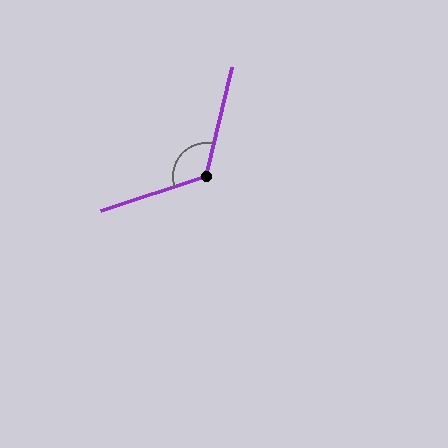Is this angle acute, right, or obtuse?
It is obtuse.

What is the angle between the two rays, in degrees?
Approximately 122 degrees.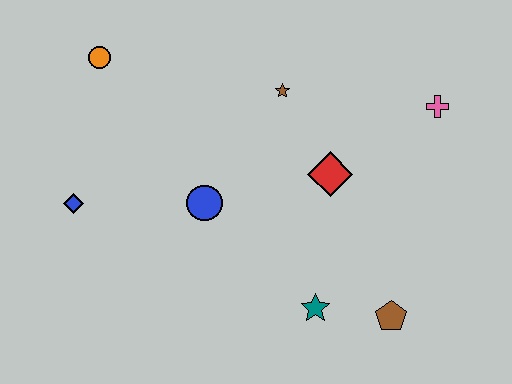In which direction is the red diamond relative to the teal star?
The red diamond is above the teal star.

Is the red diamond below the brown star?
Yes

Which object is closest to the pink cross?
The red diamond is closest to the pink cross.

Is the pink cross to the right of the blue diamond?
Yes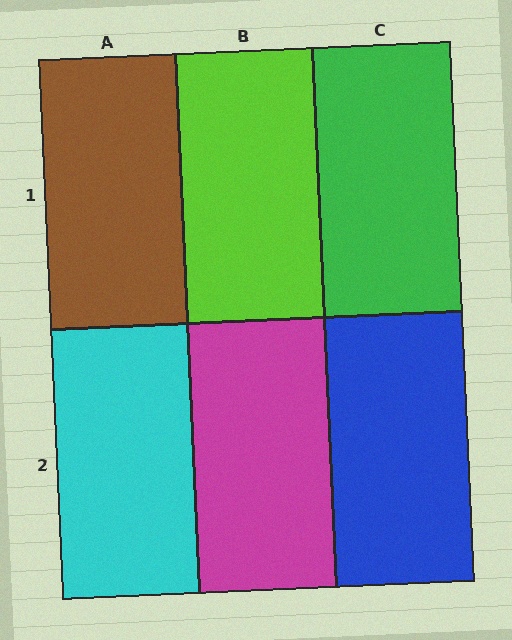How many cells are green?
1 cell is green.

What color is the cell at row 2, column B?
Magenta.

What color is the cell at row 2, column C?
Blue.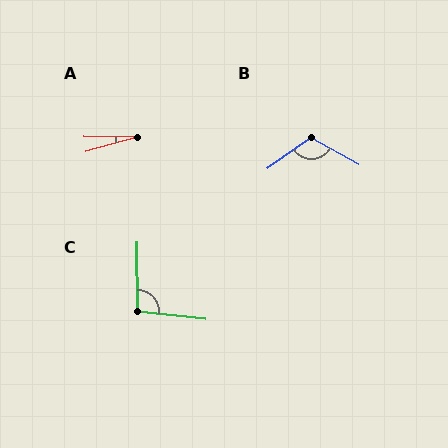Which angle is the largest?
B, at approximately 116 degrees.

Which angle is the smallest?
A, at approximately 16 degrees.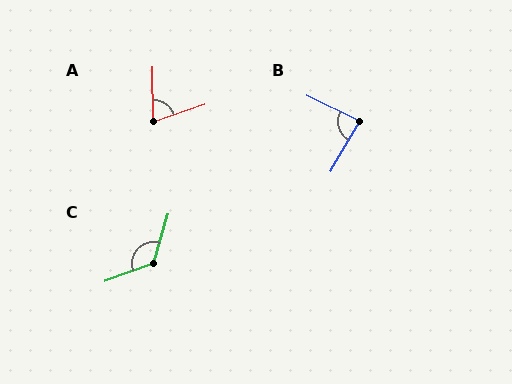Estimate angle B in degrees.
Approximately 86 degrees.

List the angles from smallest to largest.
A (71°), B (86°), C (126°).